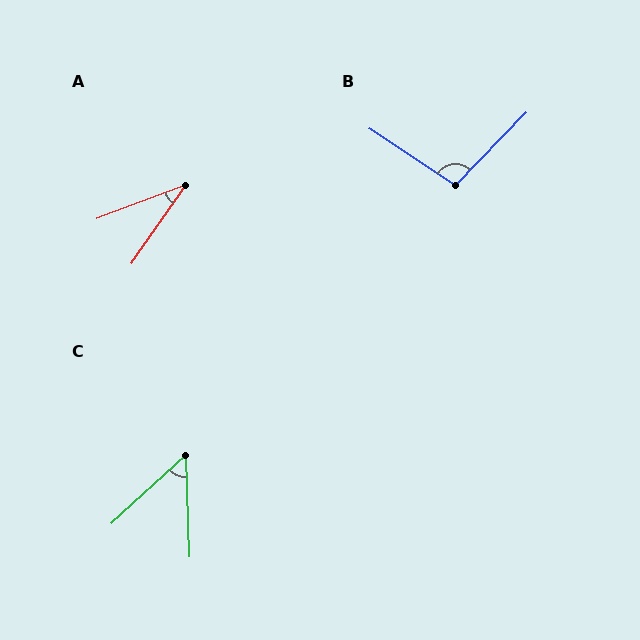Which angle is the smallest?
A, at approximately 34 degrees.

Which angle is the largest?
B, at approximately 101 degrees.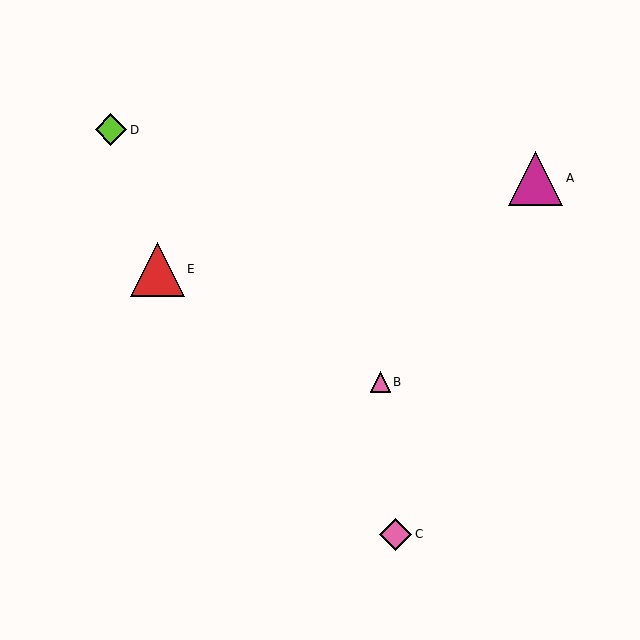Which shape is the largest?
The magenta triangle (labeled A) is the largest.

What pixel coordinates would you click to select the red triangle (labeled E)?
Click at (157, 269) to select the red triangle E.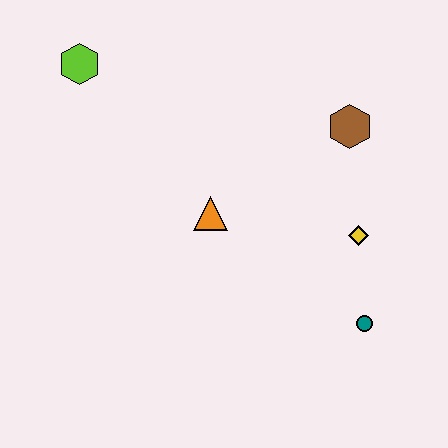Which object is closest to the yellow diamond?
The teal circle is closest to the yellow diamond.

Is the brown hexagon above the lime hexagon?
No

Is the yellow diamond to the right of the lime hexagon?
Yes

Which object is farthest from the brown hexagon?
The lime hexagon is farthest from the brown hexagon.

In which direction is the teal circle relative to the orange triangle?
The teal circle is to the right of the orange triangle.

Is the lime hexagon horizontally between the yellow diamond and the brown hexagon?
No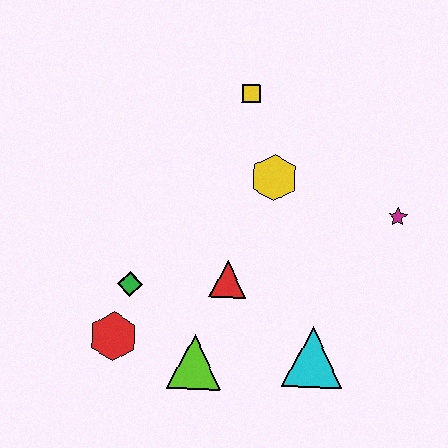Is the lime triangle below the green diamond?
Yes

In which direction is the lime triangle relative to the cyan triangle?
The lime triangle is to the left of the cyan triangle.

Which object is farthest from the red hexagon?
The magenta star is farthest from the red hexagon.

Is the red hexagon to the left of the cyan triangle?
Yes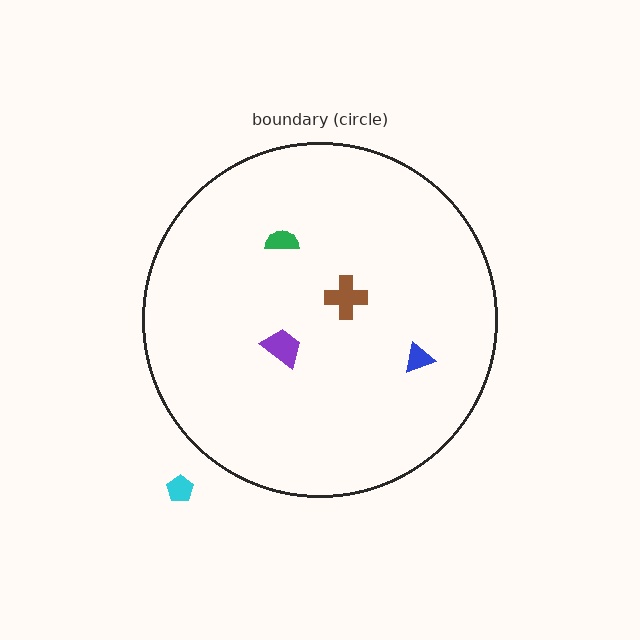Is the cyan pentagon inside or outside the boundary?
Outside.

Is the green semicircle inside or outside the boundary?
Inside.